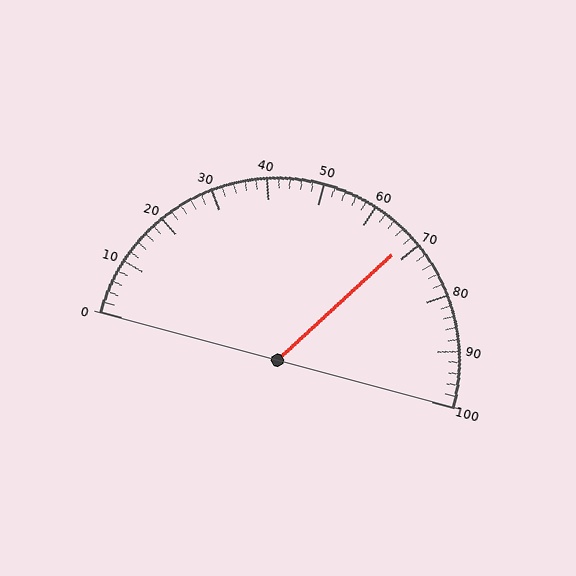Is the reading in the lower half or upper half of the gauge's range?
The reading is in the upper half of the range (0 to 100).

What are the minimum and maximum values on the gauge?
The gauge ranges from 0 to 100.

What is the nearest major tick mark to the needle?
The nearest major tick mark is 70.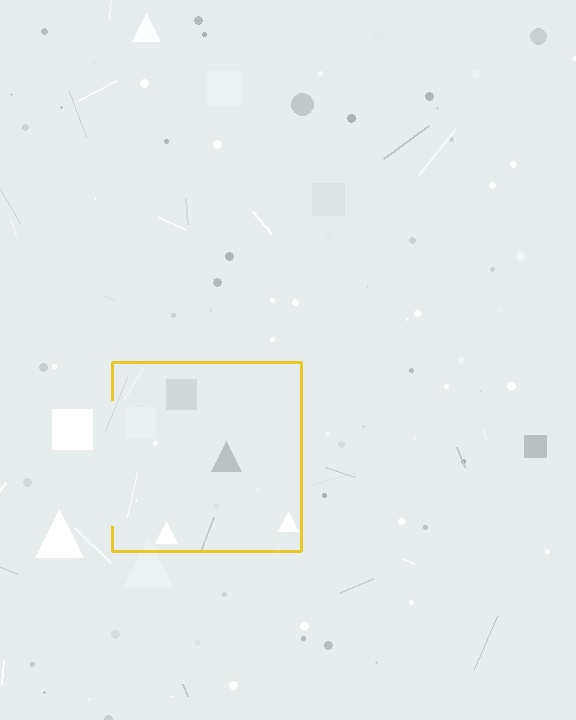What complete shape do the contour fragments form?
The contour fragments form a square.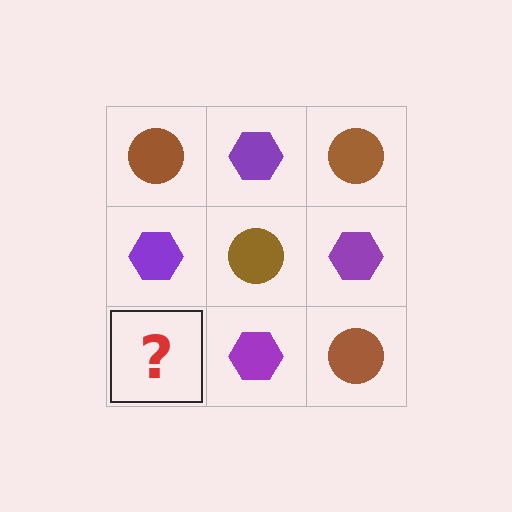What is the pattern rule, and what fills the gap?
The rule is that it alternates brown circle and purple hexagon in a checkerboard pattern. The gap should be filled with a brown circle.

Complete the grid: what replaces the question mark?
The question mark should be replaced with a brown circle.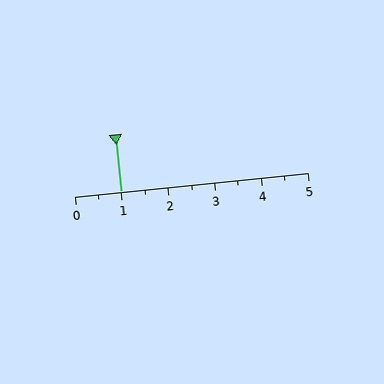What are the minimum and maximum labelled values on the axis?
The axis runs from 0 to 5.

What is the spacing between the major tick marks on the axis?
The major ticks are spaced 1 apart.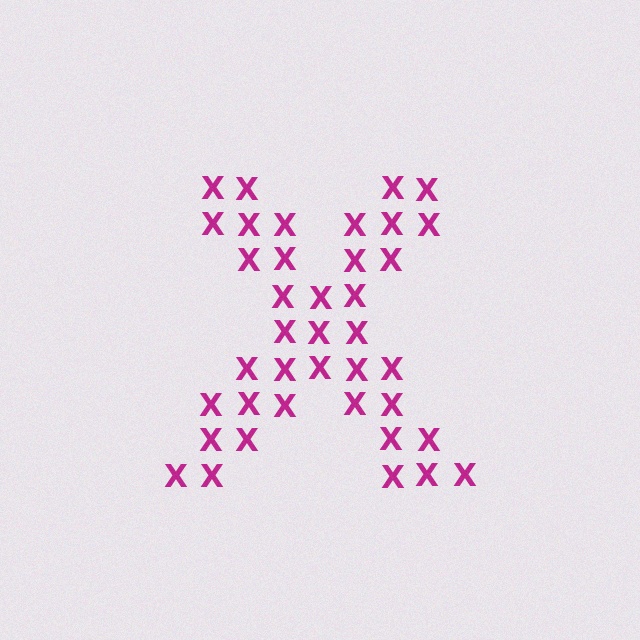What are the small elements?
The small elements are letter X's.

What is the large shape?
The large shape is the letter X.